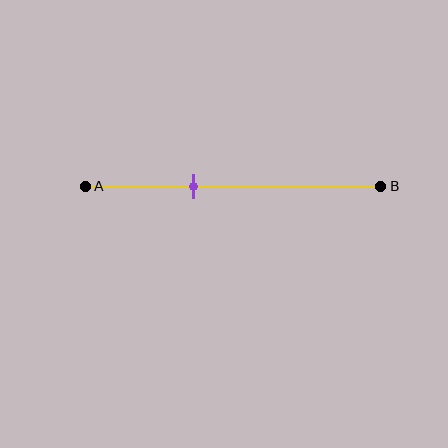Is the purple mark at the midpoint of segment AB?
No, the mark is at about 35% from A, not at the 50% midpoint.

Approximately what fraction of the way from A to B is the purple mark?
The purple mark is approximately 35% of the way from A to B.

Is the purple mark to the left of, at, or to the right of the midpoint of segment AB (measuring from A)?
The purple mark is to the left of the midpoint of segment AB.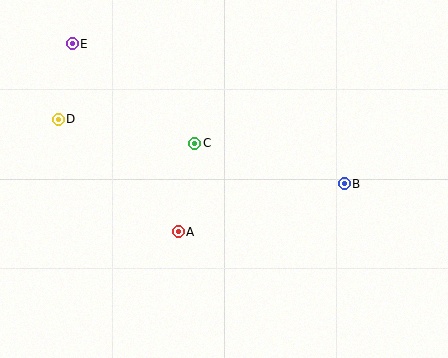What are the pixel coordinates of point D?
Point D is at (58, 119).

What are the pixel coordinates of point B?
Point B is at (344, 184).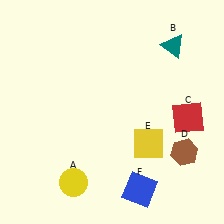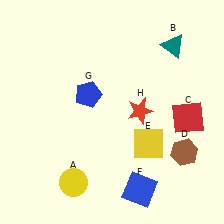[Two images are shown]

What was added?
A blue pentagon (G), a red star (H) were added in Image 2.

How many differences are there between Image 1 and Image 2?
There are 2 differences between the two images.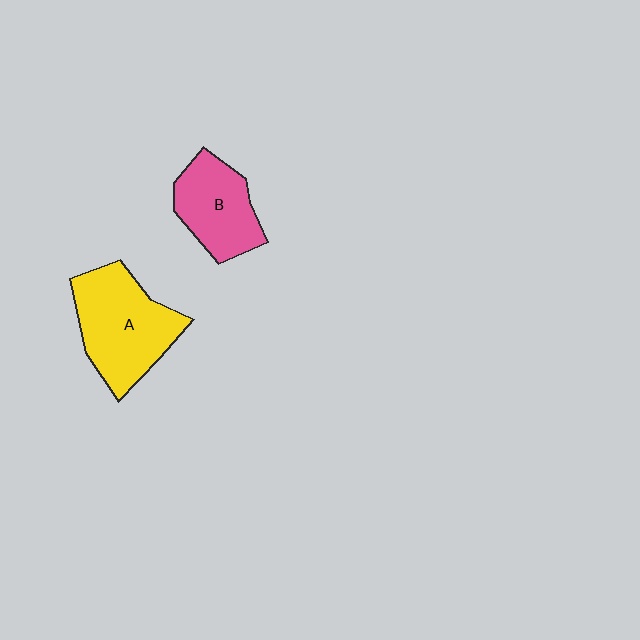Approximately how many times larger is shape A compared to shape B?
Approximately 1.4 times.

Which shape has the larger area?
Shape A (yellow).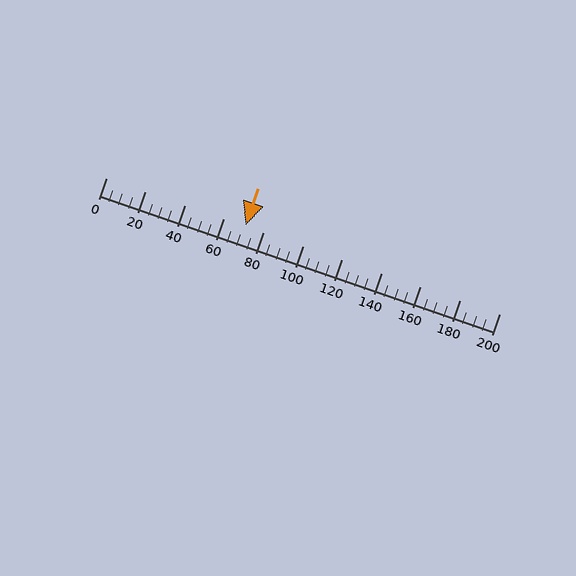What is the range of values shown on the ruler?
The ruler shows values from 0 to 200.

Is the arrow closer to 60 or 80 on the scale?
The arrow is closer to 80.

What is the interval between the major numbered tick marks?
The major tick marks are spaced 20 units apart.